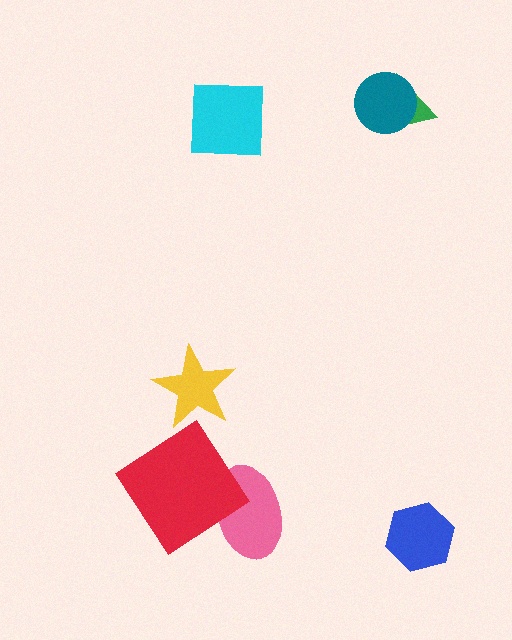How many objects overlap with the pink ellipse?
1 object overlaps with the pink ellipse.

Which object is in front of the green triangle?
The teal circle is in front of the green triangle.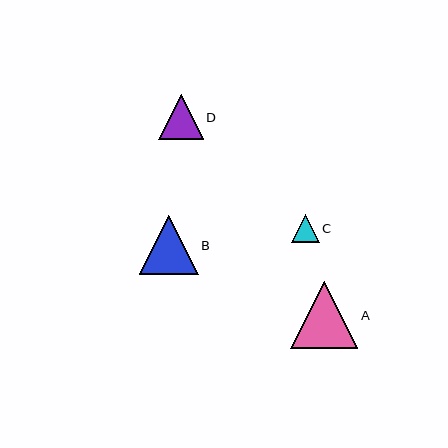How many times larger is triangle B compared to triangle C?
Triangle B is approximately 2.1 times the size of triangle C.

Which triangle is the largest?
Triangle A is the largest with a size of approximately 67 pixels.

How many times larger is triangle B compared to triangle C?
Triangle B is approximately 2.1 times the size of triangle C.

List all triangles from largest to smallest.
From largest to smallest: A, B, D, C.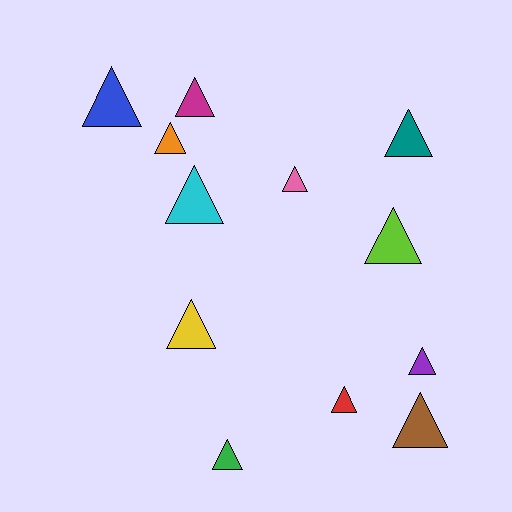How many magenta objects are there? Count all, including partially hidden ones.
There is 1 magenta object.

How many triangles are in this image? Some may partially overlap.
There are 12 triangles.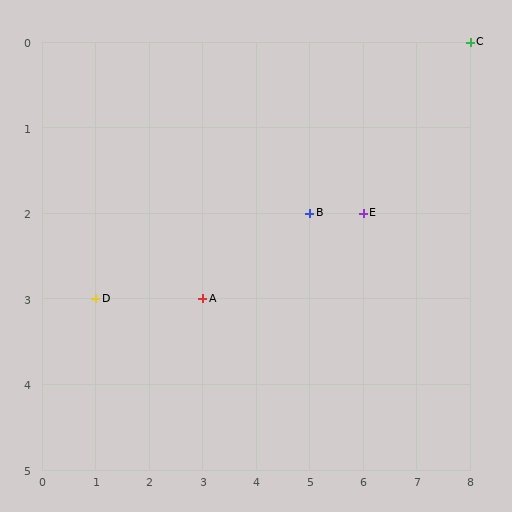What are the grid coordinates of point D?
Point D is at grid coordinates (1, 3).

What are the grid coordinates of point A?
Point A is at grid coordinates (3, 3).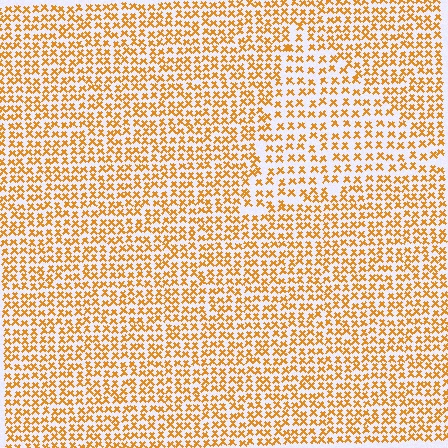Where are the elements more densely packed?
The elements are more densely packed outside the triangle boundary.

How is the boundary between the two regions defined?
The boundary is defined by a change in element density (approximately 1.5x ratio). All elements are the same color, size, and shape.